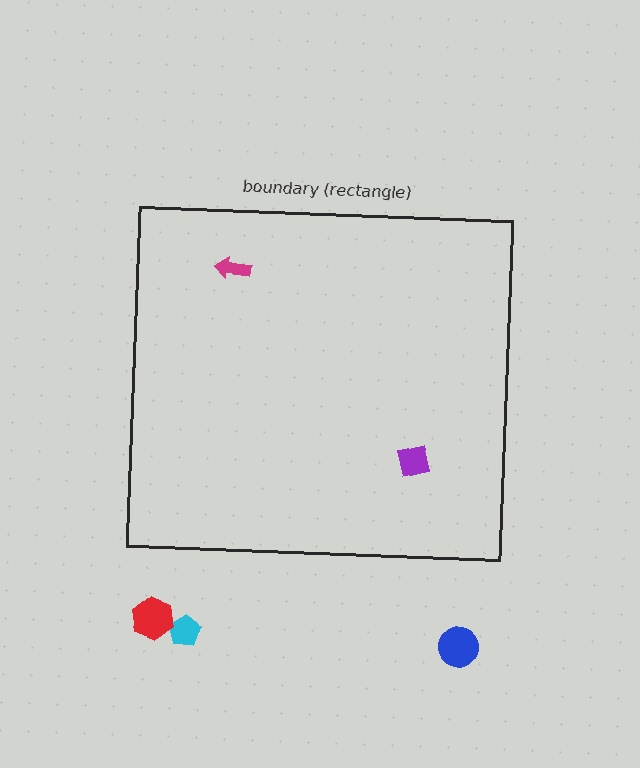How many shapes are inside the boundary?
2 inside, 3 outside.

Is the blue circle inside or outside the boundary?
Outside.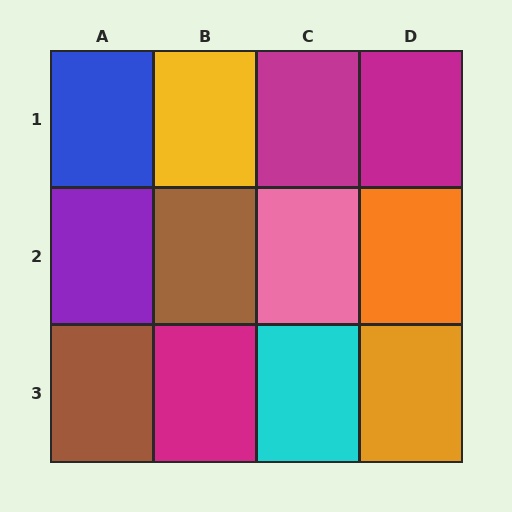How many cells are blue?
1 cell is blue.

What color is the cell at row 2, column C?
Pink.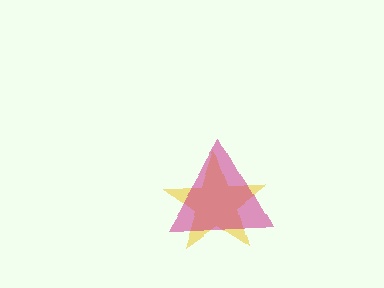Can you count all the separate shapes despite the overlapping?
Yes, there are 2 separate shapes.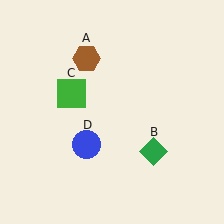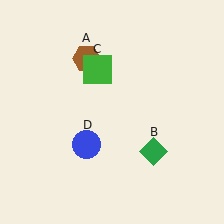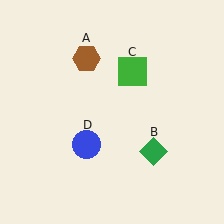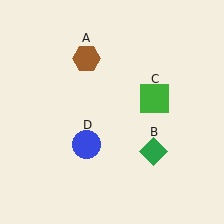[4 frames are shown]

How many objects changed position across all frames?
1 object changed position: green square (object C).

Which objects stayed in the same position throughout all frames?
Brown hexagon (object A) and green diamond (object B) and blue circle (object D) remained stationary.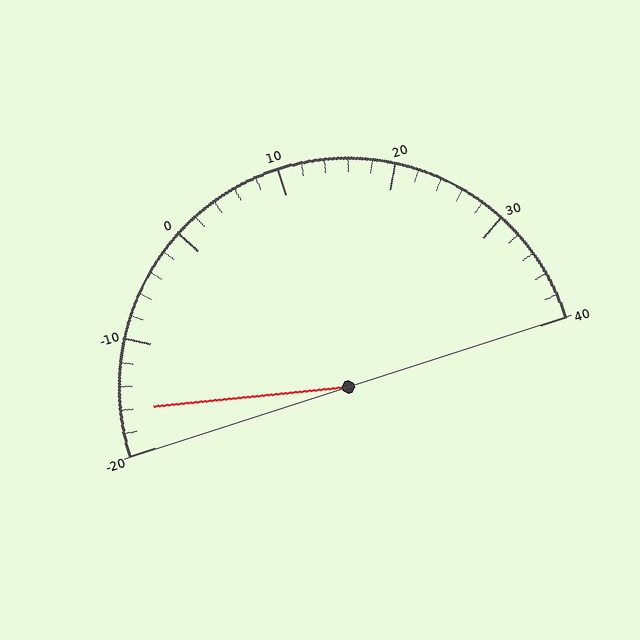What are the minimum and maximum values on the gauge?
The gauge ranges from -20 to 40.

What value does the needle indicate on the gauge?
The needle indicates approximately -16.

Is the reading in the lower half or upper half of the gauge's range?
The reading is in the lower half of the range (-20 to 40).